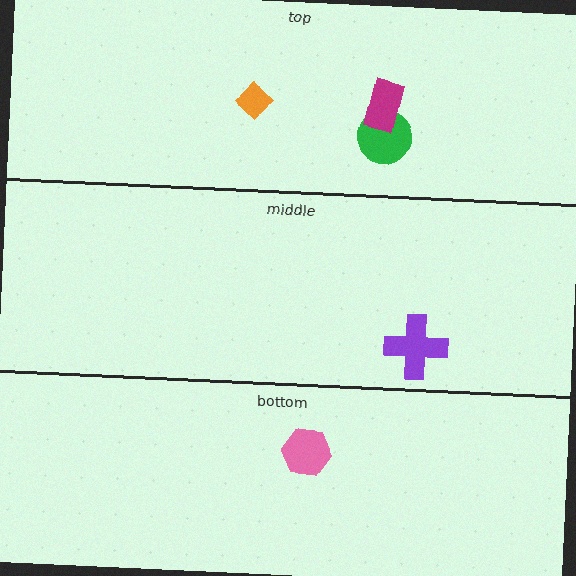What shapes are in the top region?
The green circle, the magenta rectangle, the orange diamond.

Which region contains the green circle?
The top region.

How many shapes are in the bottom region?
1.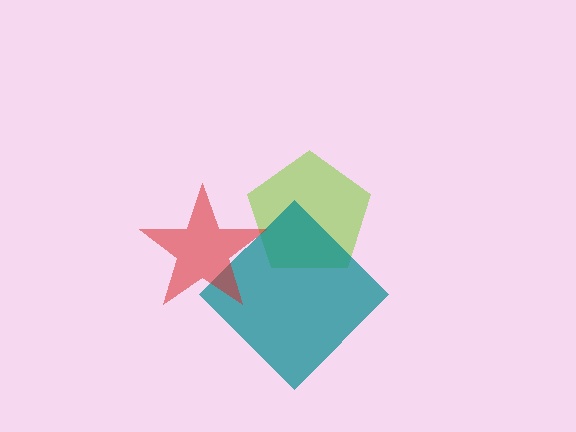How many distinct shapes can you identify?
There are 3 distinct shapes: a lime pentagon, a teal diamond, a red star.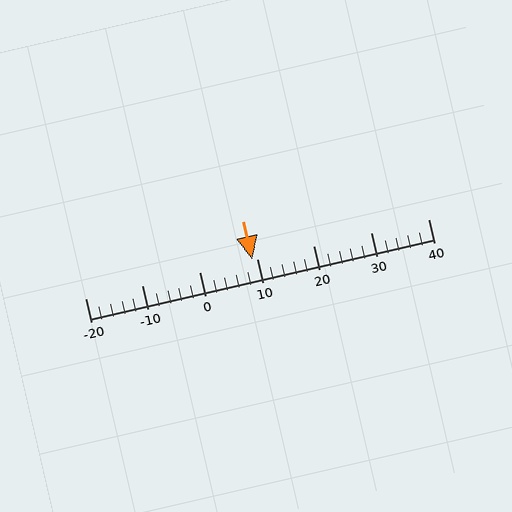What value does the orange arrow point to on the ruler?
The orange arrow points to approximately 9.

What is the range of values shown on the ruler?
The ruler shows values from -20 to 40.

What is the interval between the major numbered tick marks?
The major tick marks are spaced 10 units apart.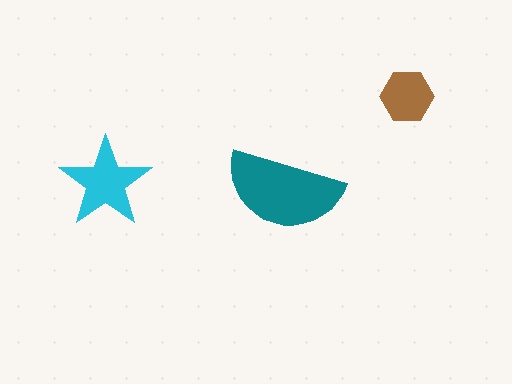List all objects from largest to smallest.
The teal semicircle, the cyan star, the brown hexagon.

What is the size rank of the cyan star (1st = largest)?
2nd.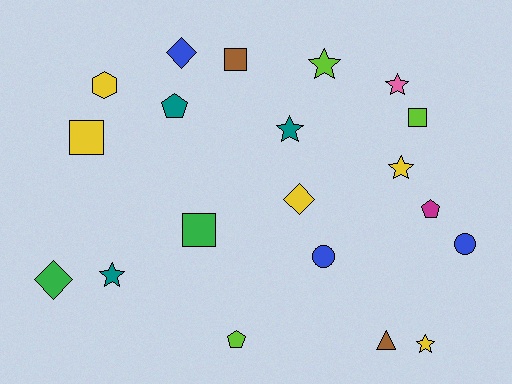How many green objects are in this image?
There are 2 green objects.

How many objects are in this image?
There are 20 objects.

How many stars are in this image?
There are 6 stars.